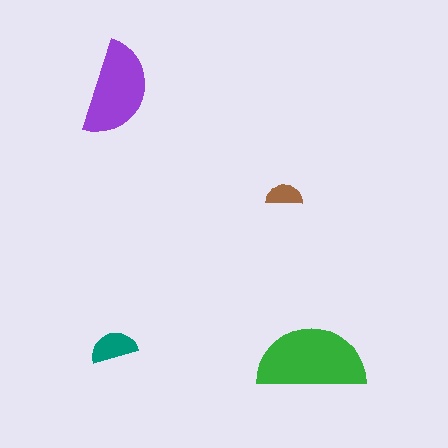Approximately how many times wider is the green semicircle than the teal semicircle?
About 2.5 times wider.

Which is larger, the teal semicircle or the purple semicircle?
The purple one.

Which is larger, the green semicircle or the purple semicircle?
The green one.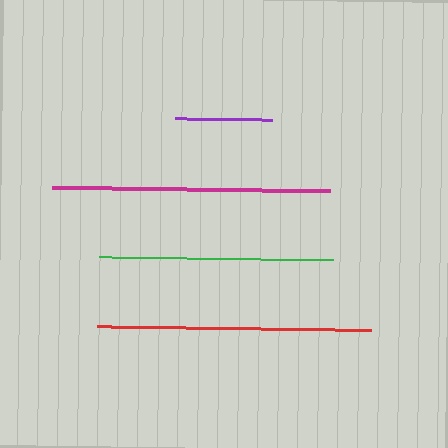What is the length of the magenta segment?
The magenta segment is approximately 278 pixels long.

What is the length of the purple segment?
The purple segment is approximately 97 pixels long.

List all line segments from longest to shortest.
From longest to shortest: magenta, red, green, purple.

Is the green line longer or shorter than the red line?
The red line is longer than the green line.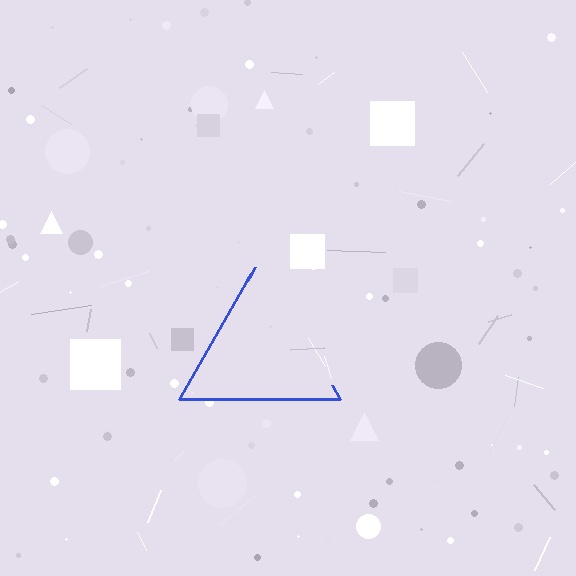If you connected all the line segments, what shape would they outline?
They would outline a triangle.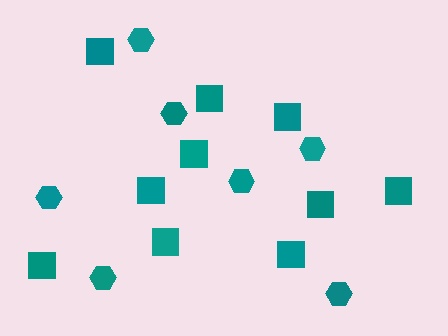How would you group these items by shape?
There are 2 groups: one group of squares (10) and one group of hexagons (7).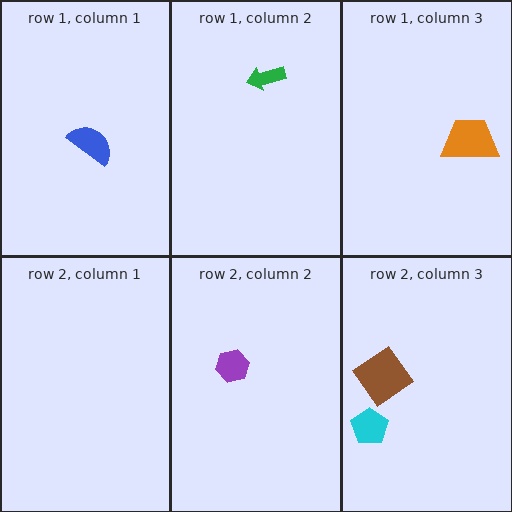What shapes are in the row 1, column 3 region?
The orange trapezoid.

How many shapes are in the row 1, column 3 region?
1.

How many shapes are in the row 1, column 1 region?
1.